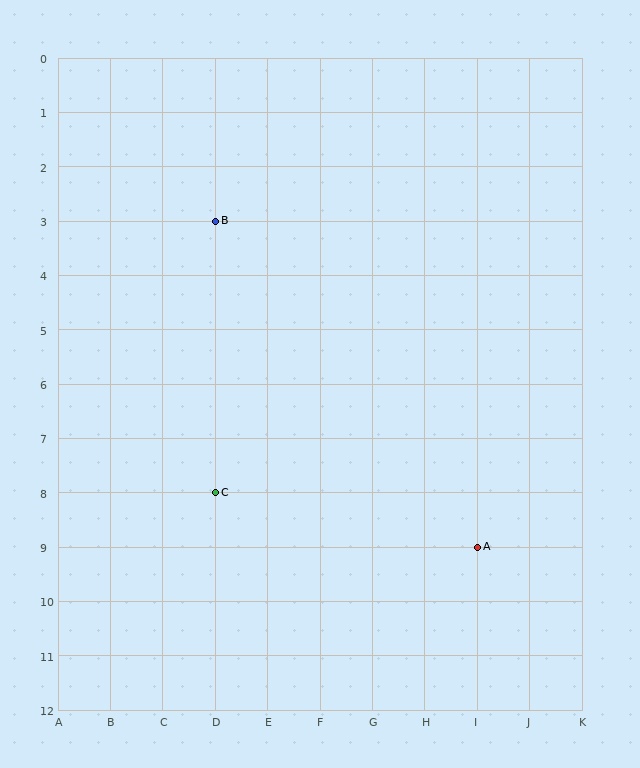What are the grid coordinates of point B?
Point B is at grid coordinates (D, 3).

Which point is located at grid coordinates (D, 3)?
Point B is at (D, 3).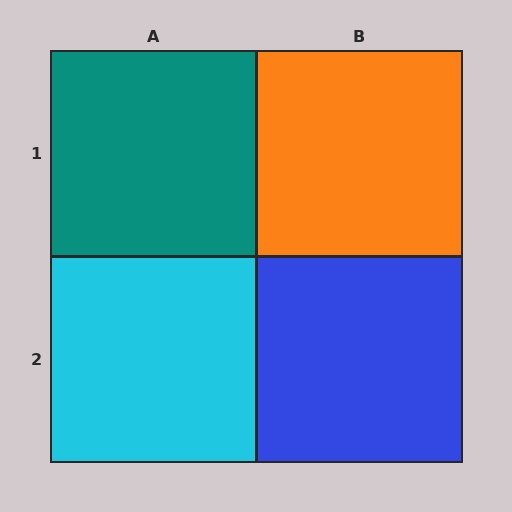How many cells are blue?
1 cell is blue.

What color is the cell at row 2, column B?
Blue.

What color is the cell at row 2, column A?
Cyan.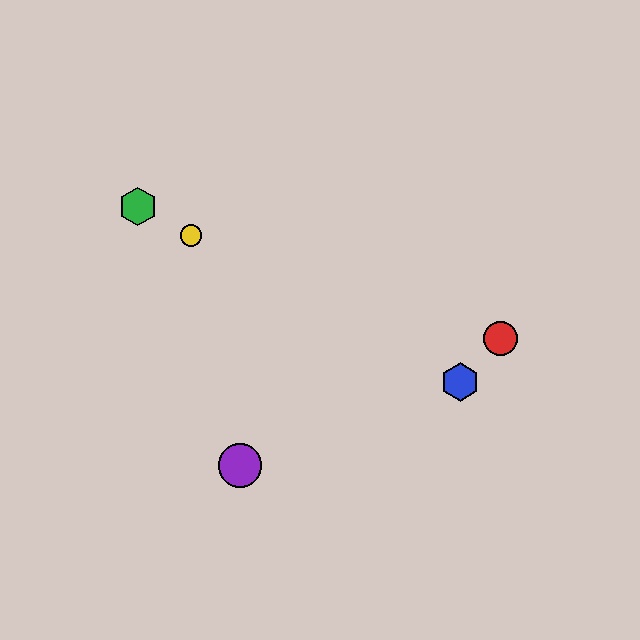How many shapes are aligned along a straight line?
3 shapes (the blue hexagon, the green hexagon, the yellow circle) are aligned along a straight line.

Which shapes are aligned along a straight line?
The blue hexagon, the green hexagon, the yellow circle are aligned along a straight line.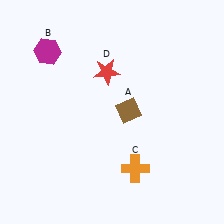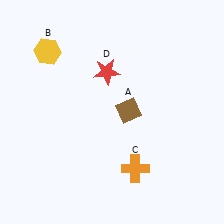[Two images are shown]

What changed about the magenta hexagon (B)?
In Image 1, B is magenta. In Image 2, it changed to yellow.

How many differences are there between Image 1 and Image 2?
There is 1 difference between the two images.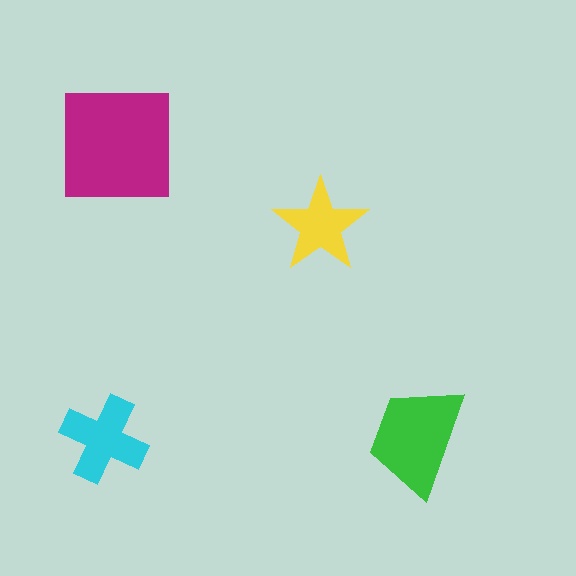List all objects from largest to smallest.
The magenta square, the green trapezoid, the cyan cross, the yellow star.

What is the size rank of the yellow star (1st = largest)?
4th.